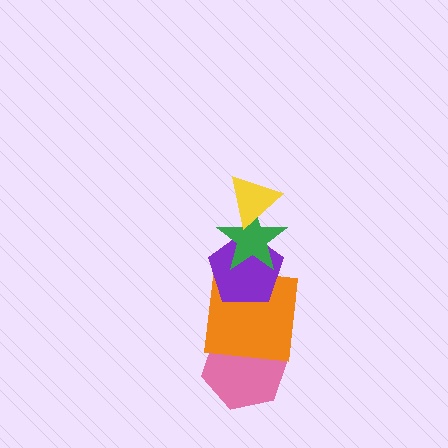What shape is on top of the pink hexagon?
The orange square is on top of the pink hexagon.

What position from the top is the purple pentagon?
The purple pentagon is 3rd from the top.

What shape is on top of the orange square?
The purple pentagon is on top of the orange square.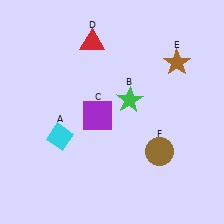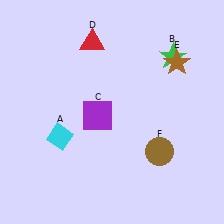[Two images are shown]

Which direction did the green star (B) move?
The green star (B) moved up.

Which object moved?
The green star (B) moved up.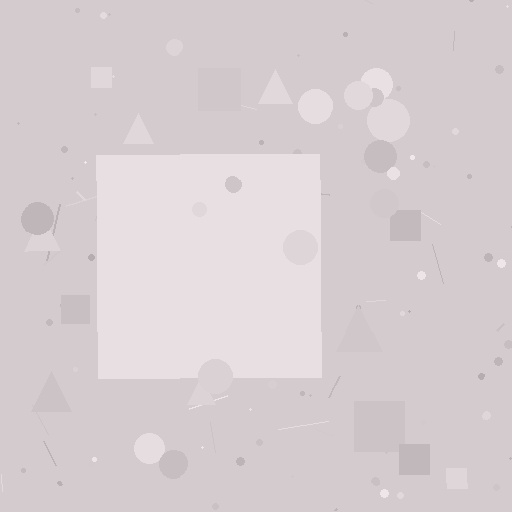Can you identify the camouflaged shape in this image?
The camouflaged shape is a square.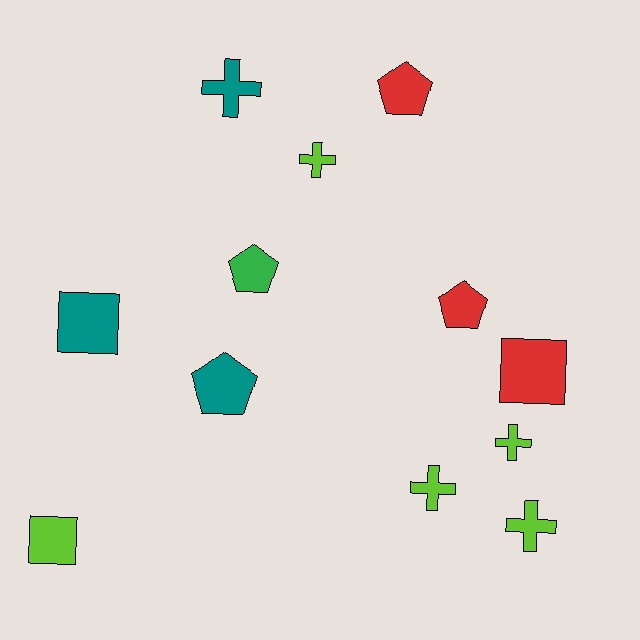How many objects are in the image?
There are 12 objects.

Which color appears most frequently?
Lime, with 5 objects.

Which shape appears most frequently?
Cross, with 5 objects.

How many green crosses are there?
There are no green crosses.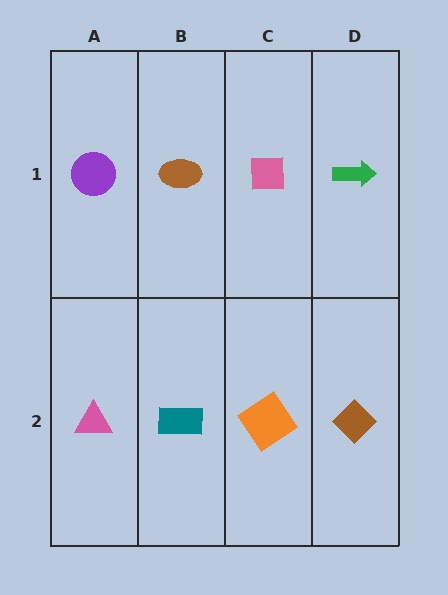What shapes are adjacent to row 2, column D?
A green arrow (row 1, column D), an orange diamond (row 2, column C).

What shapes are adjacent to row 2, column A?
A purple circle (row 1, column A), a teal rectangle (row 2, column B).